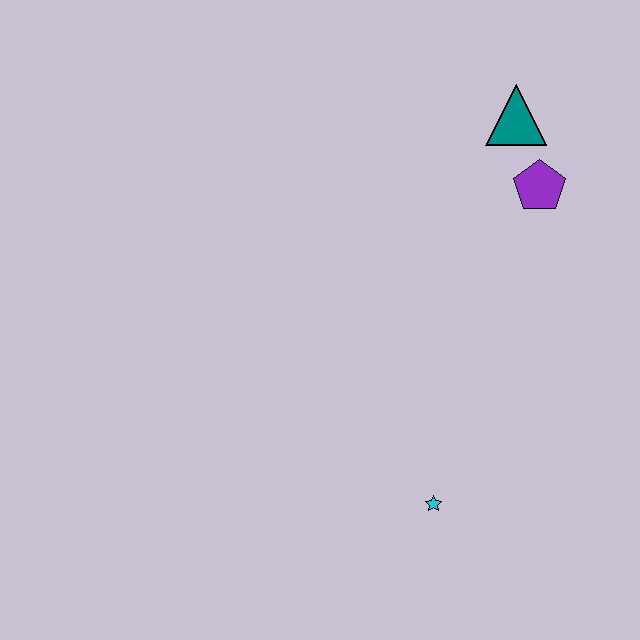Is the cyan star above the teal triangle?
No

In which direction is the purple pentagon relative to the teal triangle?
The purple pentagon is below the teal triangle.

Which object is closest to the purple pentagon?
The teal triangle is closest to the purple pentagon.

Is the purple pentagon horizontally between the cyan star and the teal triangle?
No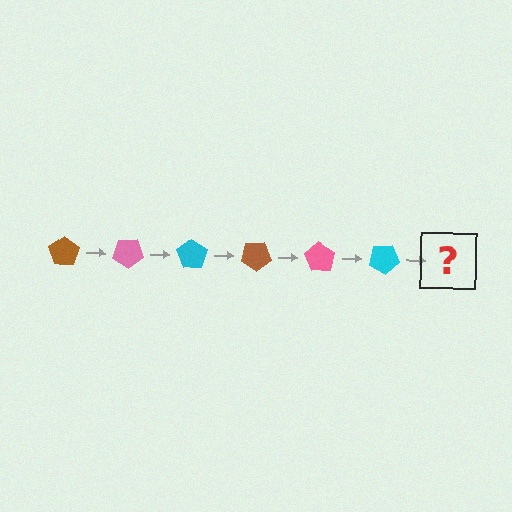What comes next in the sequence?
The next element should be a brown pentagon, rotated 210 degrees from the start.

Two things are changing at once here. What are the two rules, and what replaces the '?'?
The two rules are that it rotates 35 degrees each step and the color cycles through brown, pink, and cyan. The '?' should be a brown pentagon, rotated 210 degrees from the start.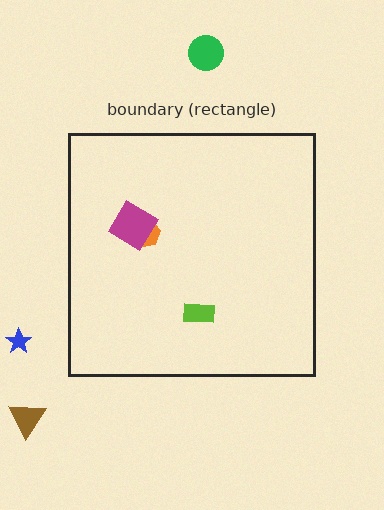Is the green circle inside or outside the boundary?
Outside.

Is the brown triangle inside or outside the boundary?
Outside.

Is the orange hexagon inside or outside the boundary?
Inside.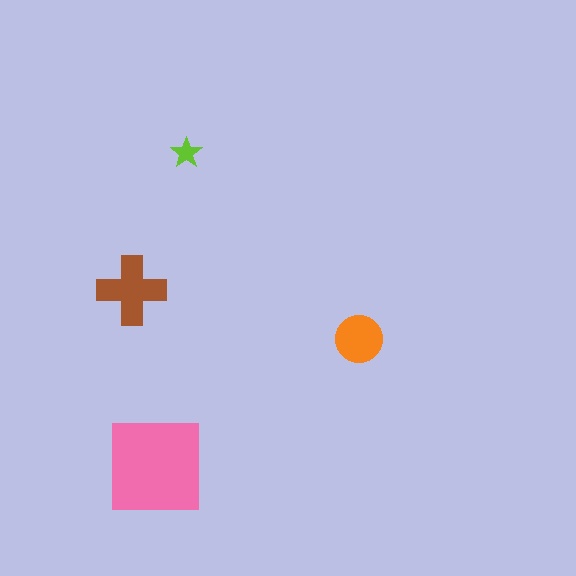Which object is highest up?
The lime star is topmost.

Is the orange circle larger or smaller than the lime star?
Larger.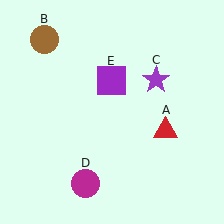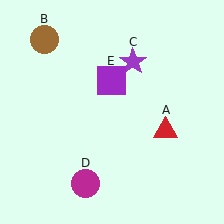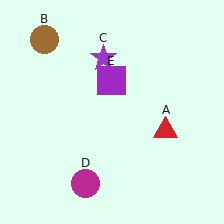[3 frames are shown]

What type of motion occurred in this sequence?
The purple star (object C) rotated counterclockwise around the center of the scene.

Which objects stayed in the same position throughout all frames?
Red triangle (object A) and brown circle (object B) and magenta circle (object D) and purple square (object E) remained stationary.